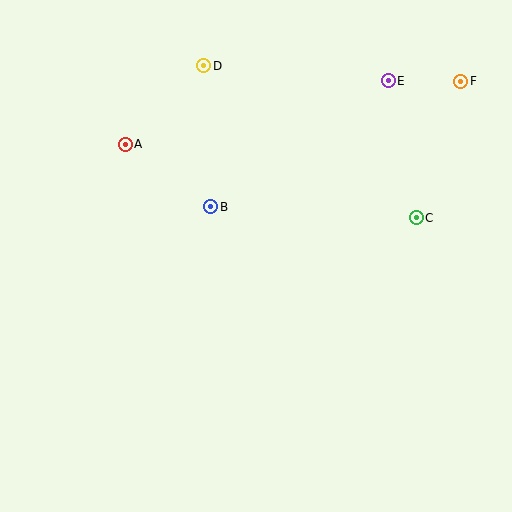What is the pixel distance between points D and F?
The distance between D and F is 257 pixels.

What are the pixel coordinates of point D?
Point D is at (204, 66).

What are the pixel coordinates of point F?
Point F is at (461, 81).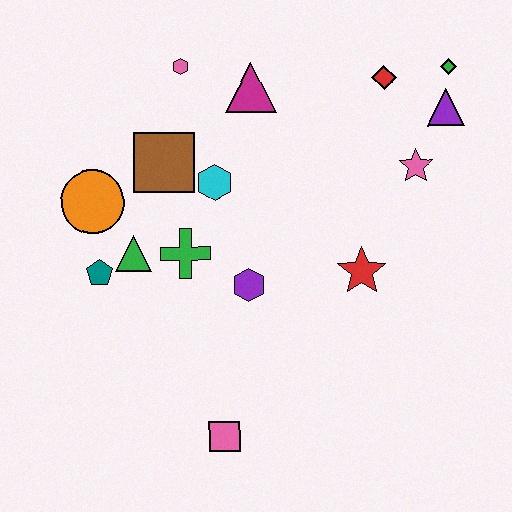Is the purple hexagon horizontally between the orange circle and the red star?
Yes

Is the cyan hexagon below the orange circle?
No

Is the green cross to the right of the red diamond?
No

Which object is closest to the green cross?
The green triangle is closest to the green cross.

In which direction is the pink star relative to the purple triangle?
The pink star is below the purple triangle.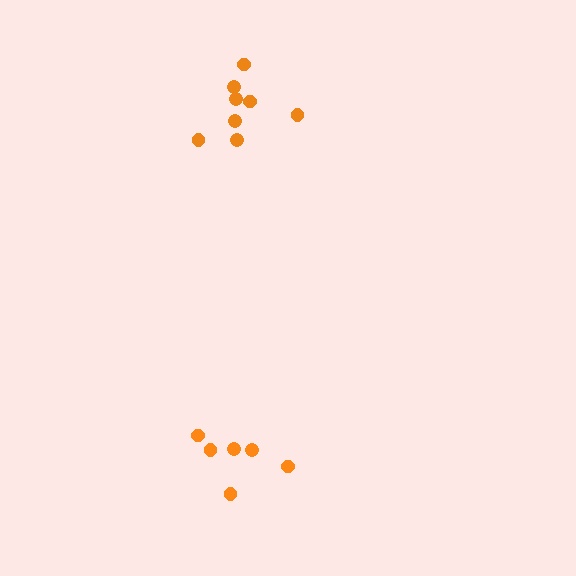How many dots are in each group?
Group 1: 8 dots, Group 2: 7 dots (15 total).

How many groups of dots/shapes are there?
There are 2 groups.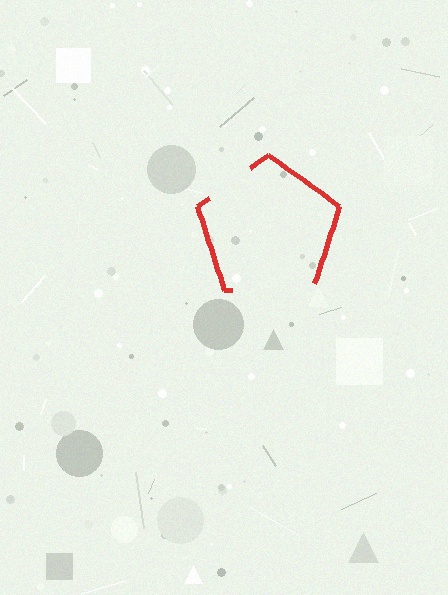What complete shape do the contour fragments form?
The contour fragments form a pentagon.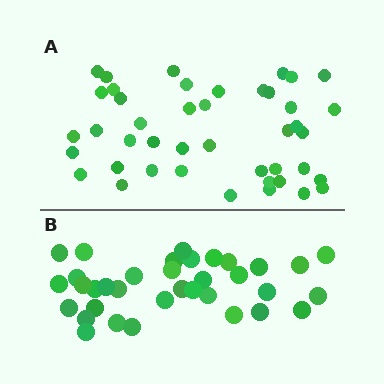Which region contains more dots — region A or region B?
Region A (the top region) has more dots.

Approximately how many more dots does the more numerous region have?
Region A has roughly 8 or so more dots than region B.